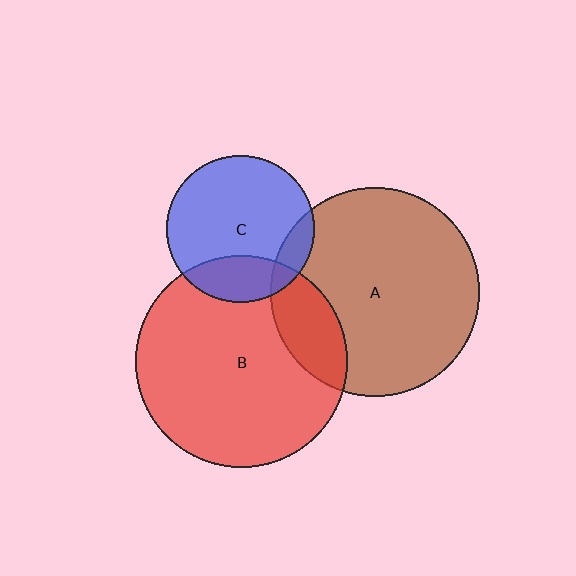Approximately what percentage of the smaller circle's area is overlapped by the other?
Approximately 10%.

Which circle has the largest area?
Circle B (red).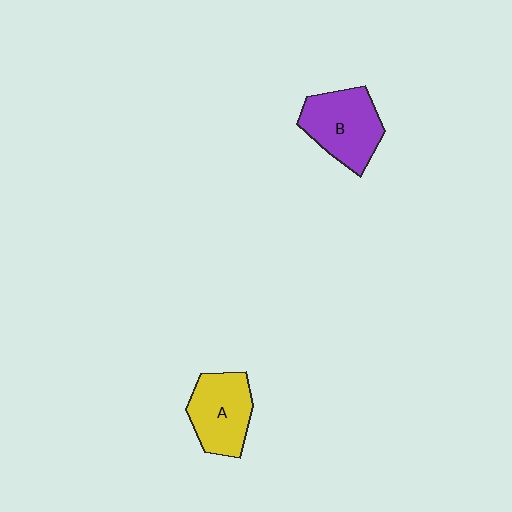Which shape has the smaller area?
Shape A (yellow).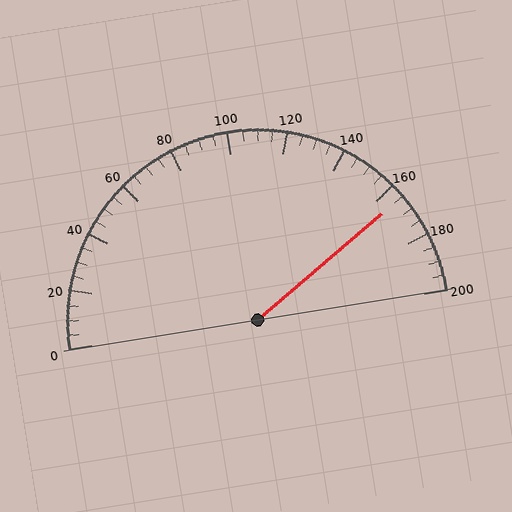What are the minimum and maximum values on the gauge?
The gauge ranges from 0 to 200.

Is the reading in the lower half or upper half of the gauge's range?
The reading is in the upper half of the range (0 to 200).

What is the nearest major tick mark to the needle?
The nearest major tick mark is 160.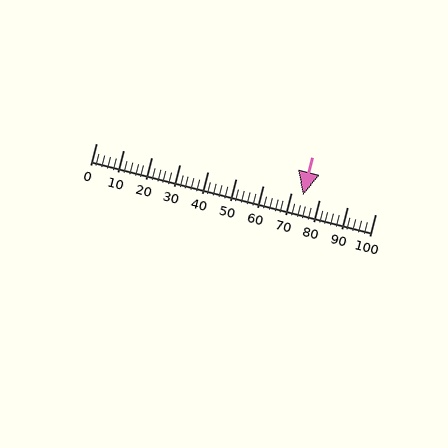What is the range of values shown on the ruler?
The ruler shows values from 0 to 100.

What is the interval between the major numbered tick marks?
The major tick marks are spaced 10 units apart.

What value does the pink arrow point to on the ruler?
The pink arrow points to approximately 74.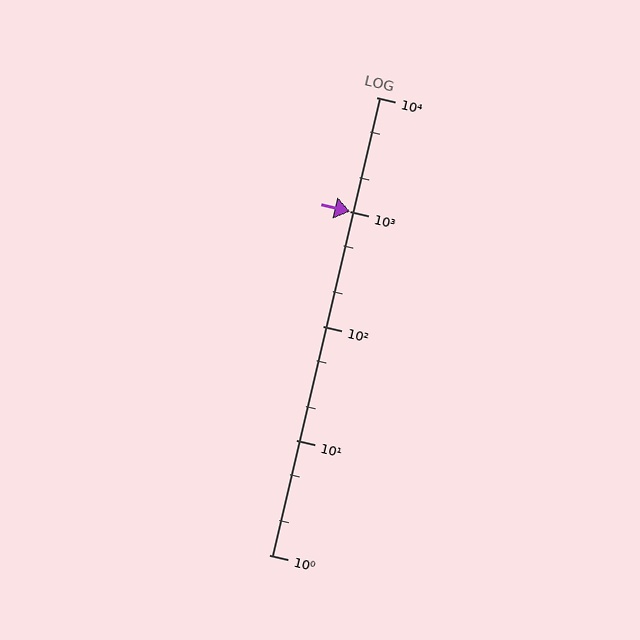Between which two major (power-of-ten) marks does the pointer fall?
The pointer is between 1000 and 10000.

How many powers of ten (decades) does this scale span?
The scale spans 4 decades, from 1 to 10000.